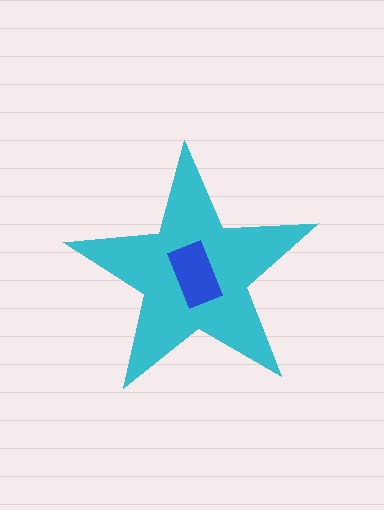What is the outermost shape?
The cyan star.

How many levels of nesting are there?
2.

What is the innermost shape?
The blue rectangle.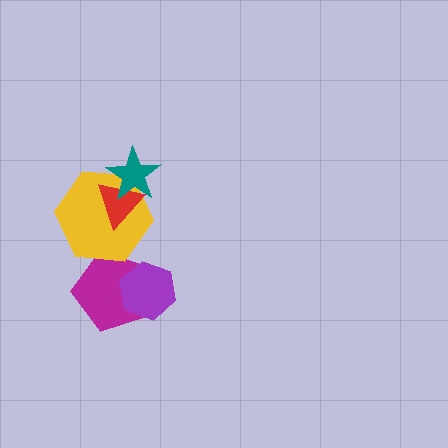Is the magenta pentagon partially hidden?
Yes, it is partially covered by another shape.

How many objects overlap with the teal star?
2 objects overlap with the teal star.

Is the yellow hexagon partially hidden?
Yes, it is partially covered by another shape.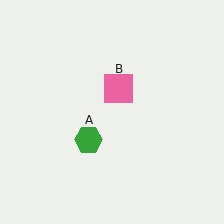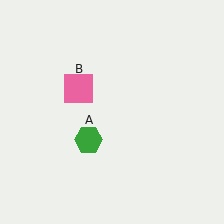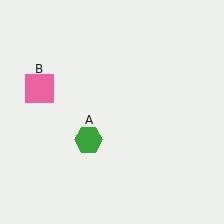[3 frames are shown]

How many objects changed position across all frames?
1 object changed position: pink square (object B).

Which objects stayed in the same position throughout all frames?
Green hexagon (object A) remained stationary.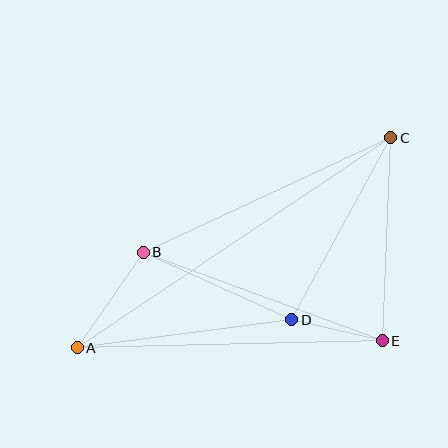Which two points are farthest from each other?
Points A and C are farthest from each other.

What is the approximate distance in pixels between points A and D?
The distance between A and D is approximately 217 pixels.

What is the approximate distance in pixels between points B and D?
The distance between B and D is approximately 163 pixels.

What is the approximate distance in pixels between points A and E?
The distance between A and E is approximately 305 pixels.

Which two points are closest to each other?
Points D and E are closest to each other.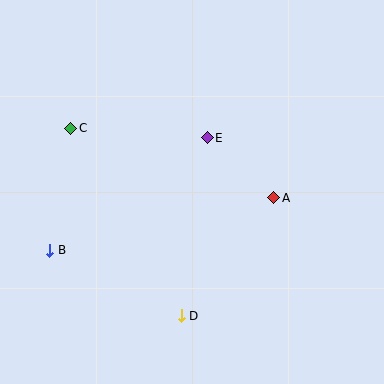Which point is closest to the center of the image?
Point E at (207, 138) is closest to the center.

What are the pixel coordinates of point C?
Point C is at (71, 128).